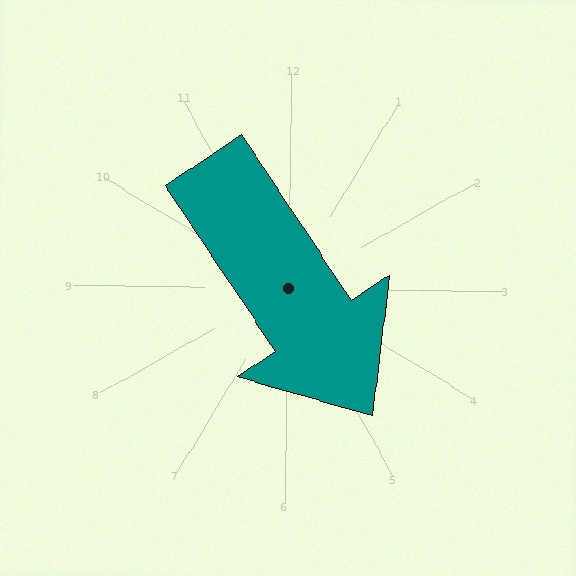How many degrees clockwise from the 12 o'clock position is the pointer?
Approximately 146 degrees.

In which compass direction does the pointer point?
Southeast.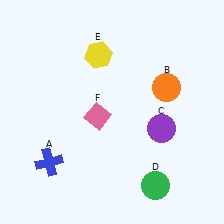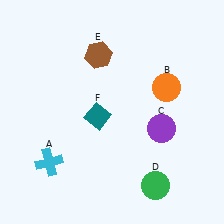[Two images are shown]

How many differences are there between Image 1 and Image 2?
There are 3 differences between the two images.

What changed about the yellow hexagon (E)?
In Image 1, E is yellow. In Image 2, it changed to brown.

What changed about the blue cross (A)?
In Image 1, A is blue. In Image 2, it changed to cyan.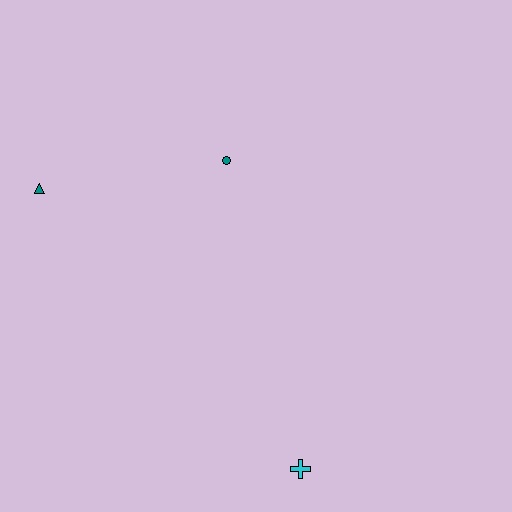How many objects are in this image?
There are 3 objects.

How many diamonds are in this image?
There are no diamonds.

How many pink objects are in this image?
There are no pink objects.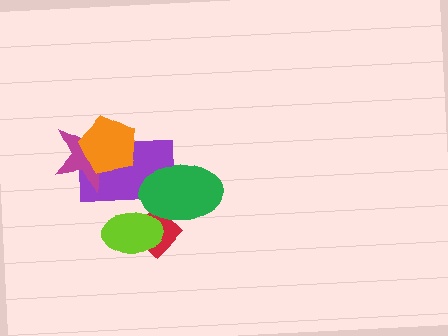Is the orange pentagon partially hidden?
No, no other shape covers it.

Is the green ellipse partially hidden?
Yes, it is partially covered by another shape.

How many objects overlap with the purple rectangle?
4 objects overlap with the purple rectangle.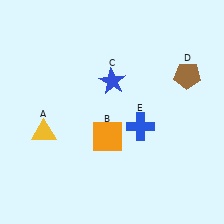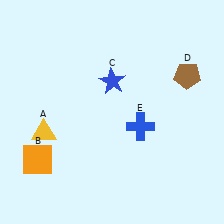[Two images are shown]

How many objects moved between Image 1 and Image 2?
1 object moved between the two images.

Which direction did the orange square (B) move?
The orange square (B) moved left.